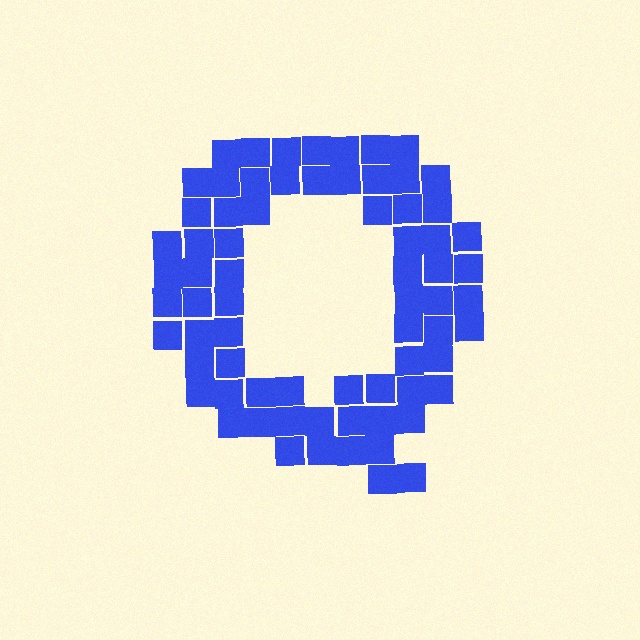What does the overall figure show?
The overall figure shows the letter Q.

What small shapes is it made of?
It is made of small squares.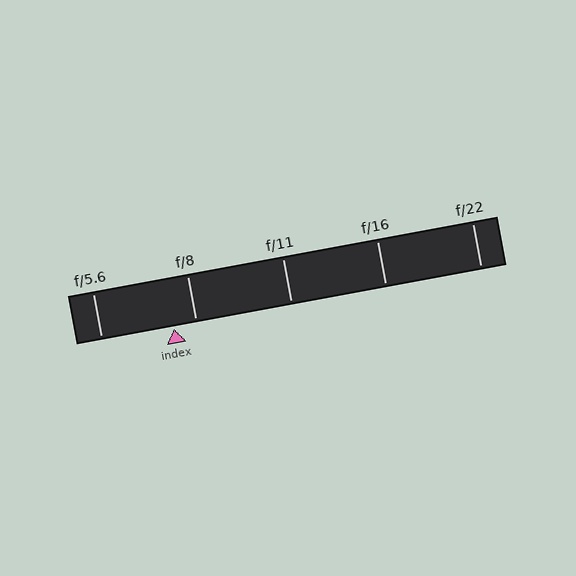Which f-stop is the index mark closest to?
The index mark is closest to f/8.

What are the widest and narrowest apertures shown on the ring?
The widest aperture shown is f/5.6 and the narrowest is f/22.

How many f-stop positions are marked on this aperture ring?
There are 5 f-stop positions marked.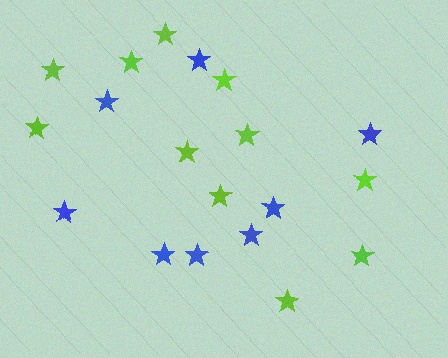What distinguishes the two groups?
There are 2 groups: one group of blue stars (8) and one group of lime stars (11).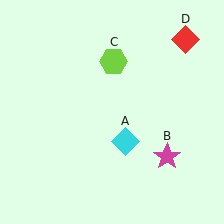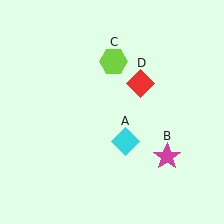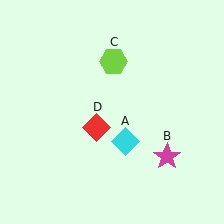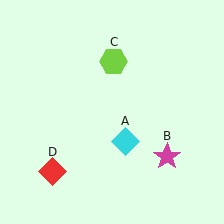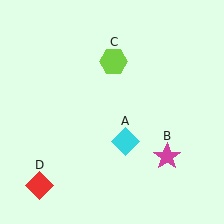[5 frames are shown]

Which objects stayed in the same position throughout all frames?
Cyan diamond (object A) and magenta star (object B) and lime hexagon (object C) remained stationary.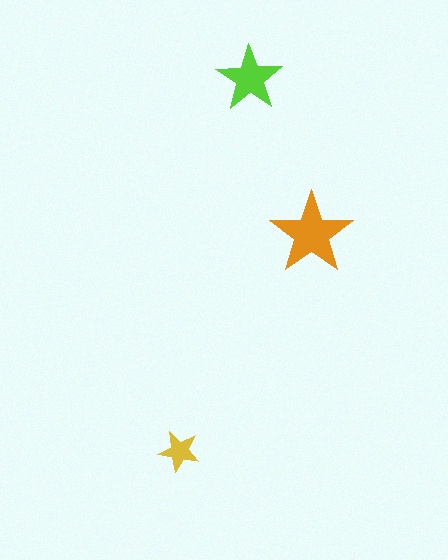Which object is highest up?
The lime star is topmost.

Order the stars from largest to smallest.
the orange one, the lime one, the yellow one.